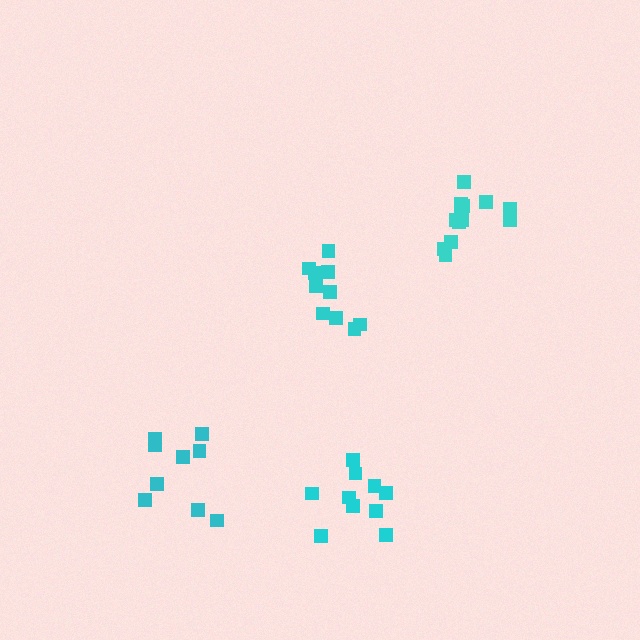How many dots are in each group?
Group 1: 10 dots, Group 2: 9 dots, Group 3: 13 dots, Group 4: 10 dots (42 total).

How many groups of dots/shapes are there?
There are 4 groups.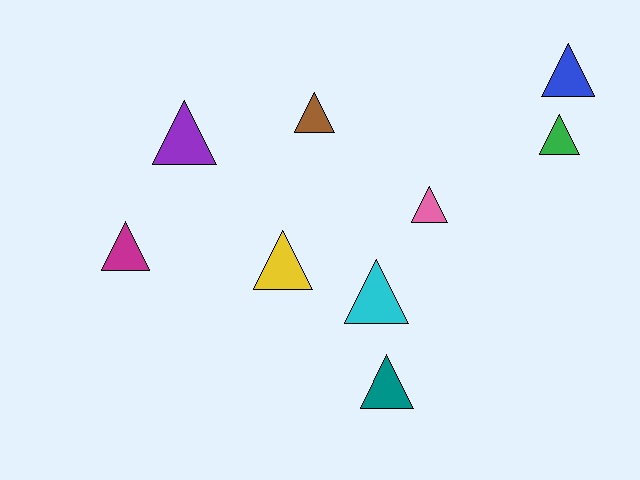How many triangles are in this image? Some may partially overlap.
There are 9 triangles.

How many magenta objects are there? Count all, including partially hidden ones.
There is 1 magenta object.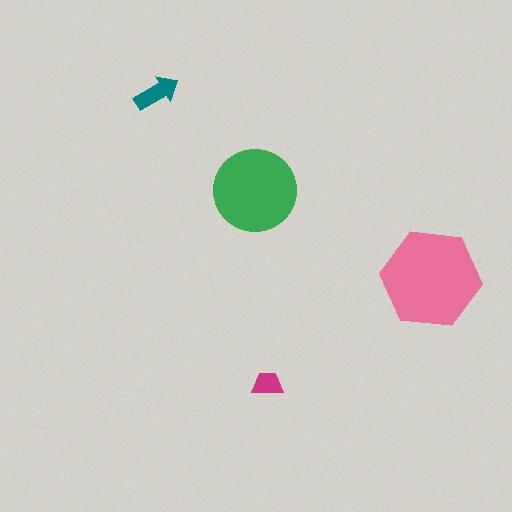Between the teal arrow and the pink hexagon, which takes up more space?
The pink hexagon.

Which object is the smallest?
The magenta trapezoid.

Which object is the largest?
The pink hexagon.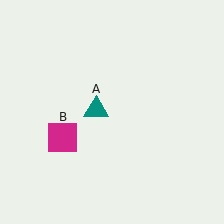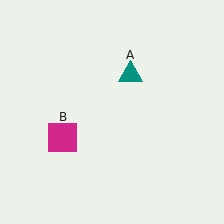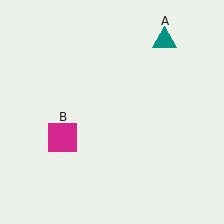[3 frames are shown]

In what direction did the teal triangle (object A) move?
The teal triangle (object A) moved up and to the right.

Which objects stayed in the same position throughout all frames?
Magenta square (object B) remained stationary.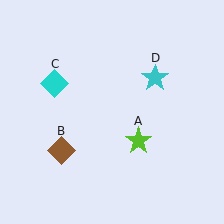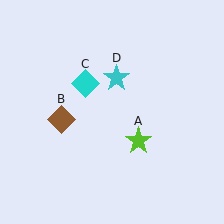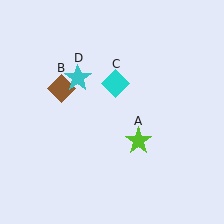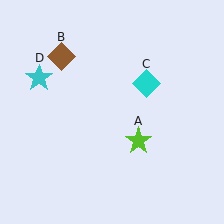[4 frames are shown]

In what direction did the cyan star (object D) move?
The cyan star (object D) moved left.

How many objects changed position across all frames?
3 objects changed position: brown diamond (object B), cyan diamond (object C), cyan star (object D).